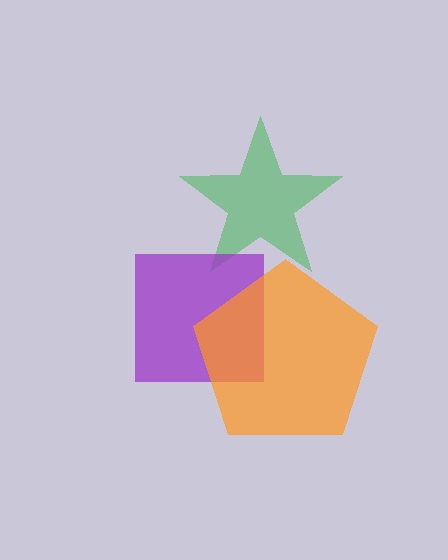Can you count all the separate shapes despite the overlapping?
Yes, there are 3 separate shapes.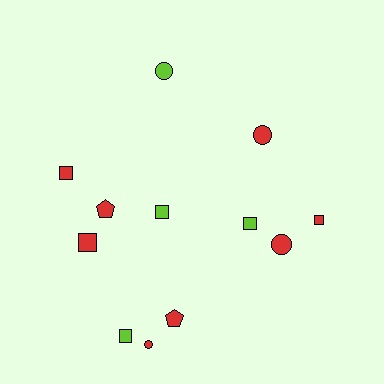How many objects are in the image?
There are 12 objects.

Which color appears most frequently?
Red, with 8 objects.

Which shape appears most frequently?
Square, with 6 objects.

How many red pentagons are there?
There are 2 red pentagons.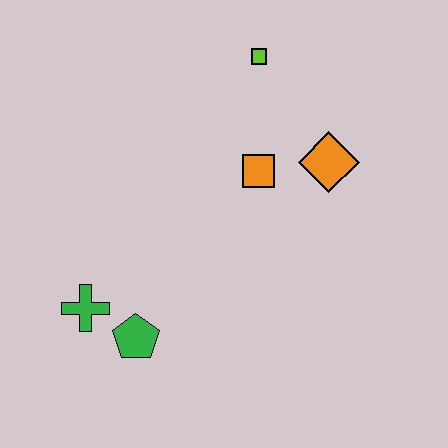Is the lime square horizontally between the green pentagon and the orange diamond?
Yes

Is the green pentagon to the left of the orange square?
Yes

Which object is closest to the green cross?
The green pentagon is closest to the green cross.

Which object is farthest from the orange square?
The green cross is farthest from the orange square.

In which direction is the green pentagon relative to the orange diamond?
The green pentagon is to the left of the orange diamond.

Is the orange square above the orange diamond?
No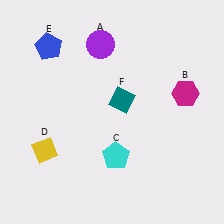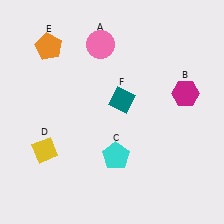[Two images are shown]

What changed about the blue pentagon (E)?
In Image 1, E is blue. In Image 2, it changed to orange.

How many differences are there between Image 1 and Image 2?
There are 2 differences between the two images.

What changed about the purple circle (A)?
In Image 1, A is purple. In Image 2, it changed to pink.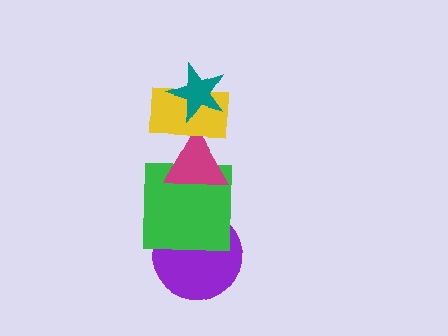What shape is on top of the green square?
The magenta triangle is on top of the green square.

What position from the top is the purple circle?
The purple circle is 5th from the top.